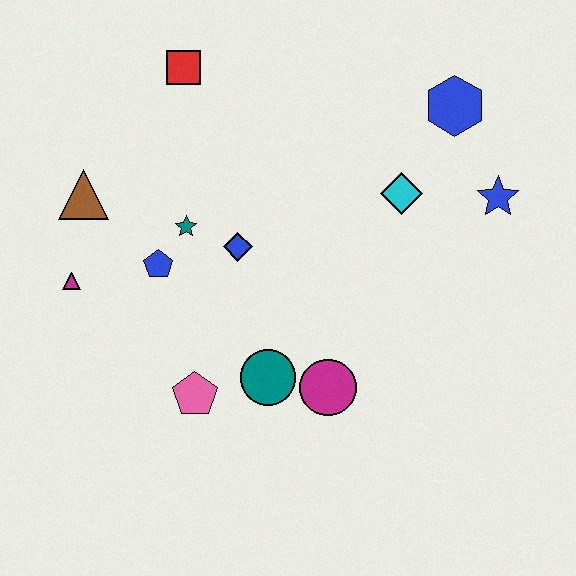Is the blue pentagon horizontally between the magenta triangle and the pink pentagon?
Yes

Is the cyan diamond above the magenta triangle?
Yes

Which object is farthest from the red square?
The magenta circle is farthest from the red square.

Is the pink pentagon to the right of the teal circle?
No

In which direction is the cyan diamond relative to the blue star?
The cyan diamond is to the left of the blue star.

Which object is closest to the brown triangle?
The magenta triangle is closest to the brown triangle.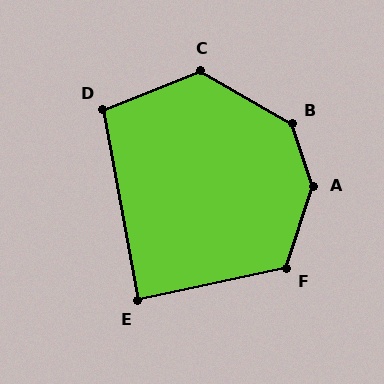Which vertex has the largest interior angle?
A, at approximately 143 degrees.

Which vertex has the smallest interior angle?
E, at approximately 88 degrees.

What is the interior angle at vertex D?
Approximately 101 degrees (obtuse).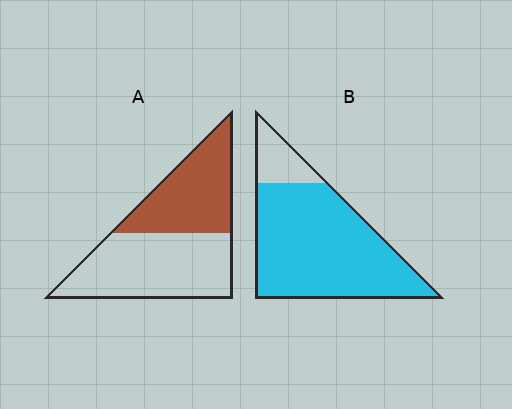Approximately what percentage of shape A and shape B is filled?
A is approximately 40% and B is approximately 85%.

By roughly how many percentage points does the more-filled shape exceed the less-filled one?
By roughly 40 percentage points (B over A).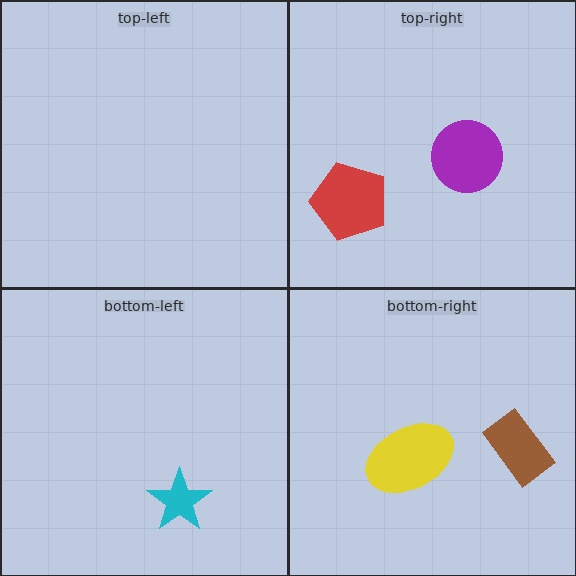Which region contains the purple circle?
The top-right region.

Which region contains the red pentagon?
The top-right region.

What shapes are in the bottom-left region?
The cyan star.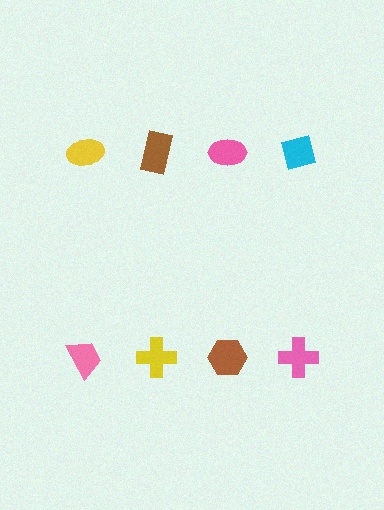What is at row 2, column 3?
A brown hexagon.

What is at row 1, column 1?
A yellow ellipse.